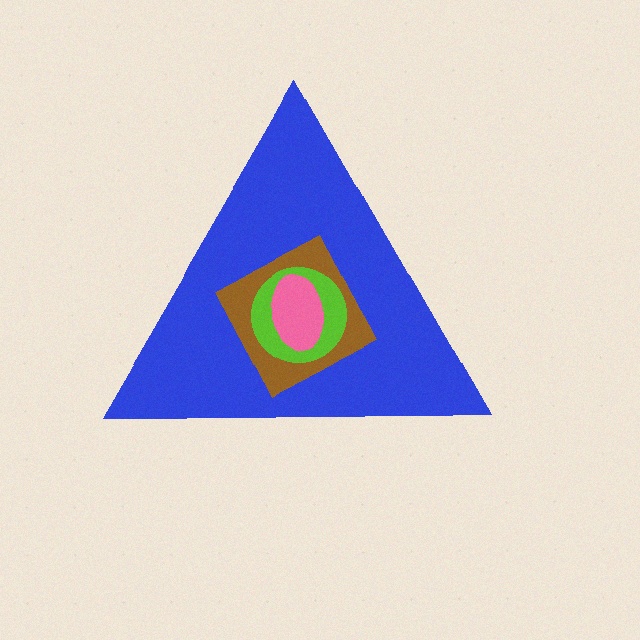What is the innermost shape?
The pink ellipse.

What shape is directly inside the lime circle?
The pink ellipse.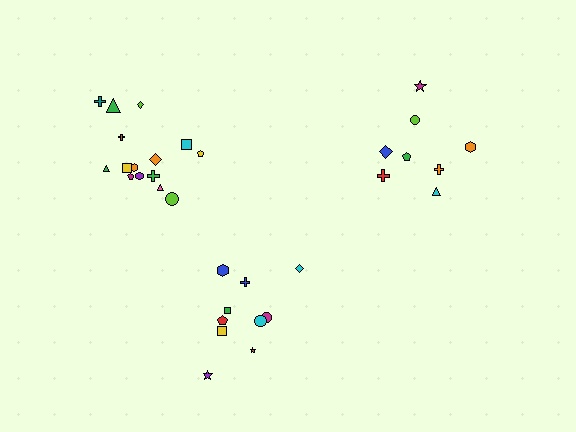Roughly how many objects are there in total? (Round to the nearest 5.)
Roughly 35 objects in total.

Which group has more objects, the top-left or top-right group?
The top-left group.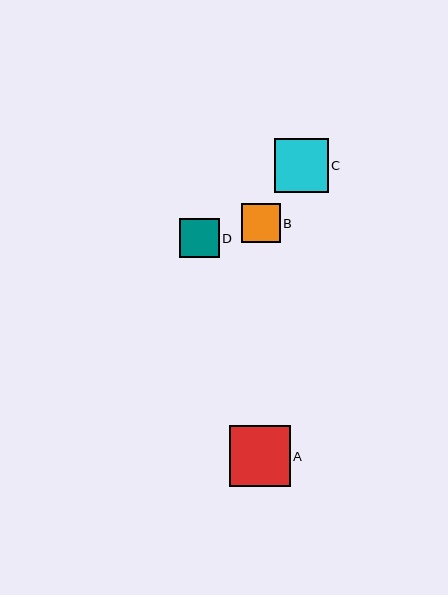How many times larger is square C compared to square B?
Square C is approximately 1.4 times the size of square B.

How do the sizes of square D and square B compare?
Square D and square B are approximately the same size.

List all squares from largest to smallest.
From largest to smallest: A, C, D, B.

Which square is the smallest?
Square B is the smallest with a size of approximately 39 pixels.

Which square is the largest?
Square A is the largest with a size of approximately 60 pixels.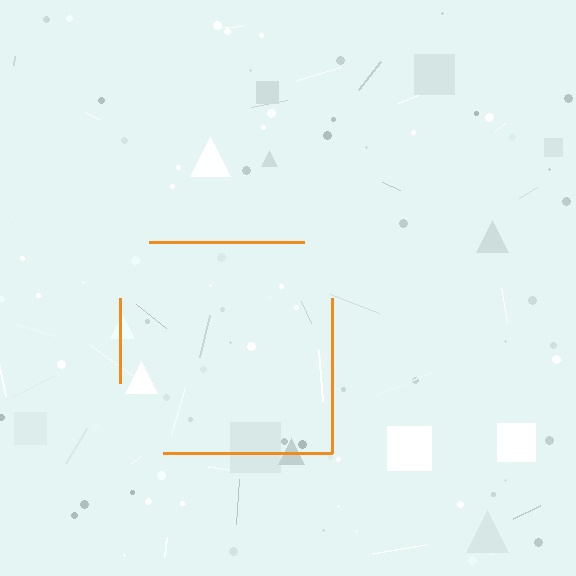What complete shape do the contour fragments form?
The contour fragments form a square.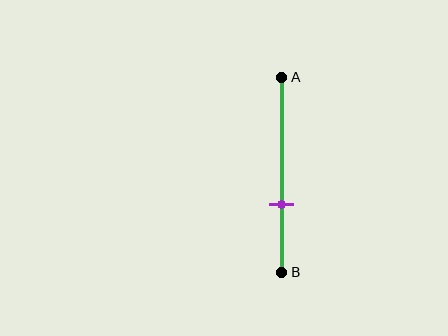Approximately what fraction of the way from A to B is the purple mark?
The purple mark is approximately 65% of the way from A to B.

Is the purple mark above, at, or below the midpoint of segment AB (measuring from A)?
The purple mark is below the midpoint of segment AB.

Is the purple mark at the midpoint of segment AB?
No, the mark is at about 65% from A, not at the 50% midpoint.